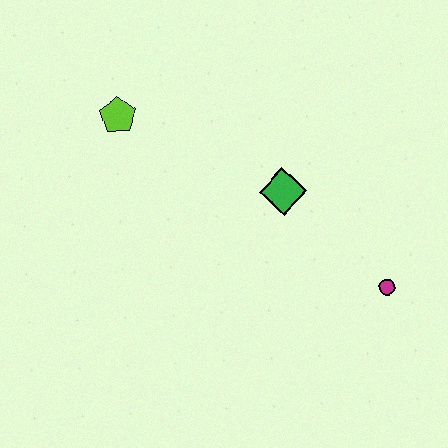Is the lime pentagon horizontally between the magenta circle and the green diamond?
No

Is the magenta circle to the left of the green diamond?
No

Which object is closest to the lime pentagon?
The green diamond is closest to the lime pentagon.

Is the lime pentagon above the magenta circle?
Yes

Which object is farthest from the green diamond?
The lime pentagon is farthest from the green diamond.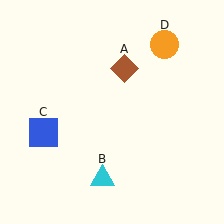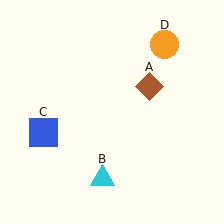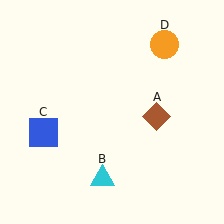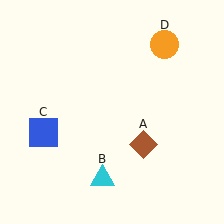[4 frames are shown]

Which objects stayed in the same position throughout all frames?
Cyan triangle (object B) and blue square (object C) and orange circle (object D) remained stationary.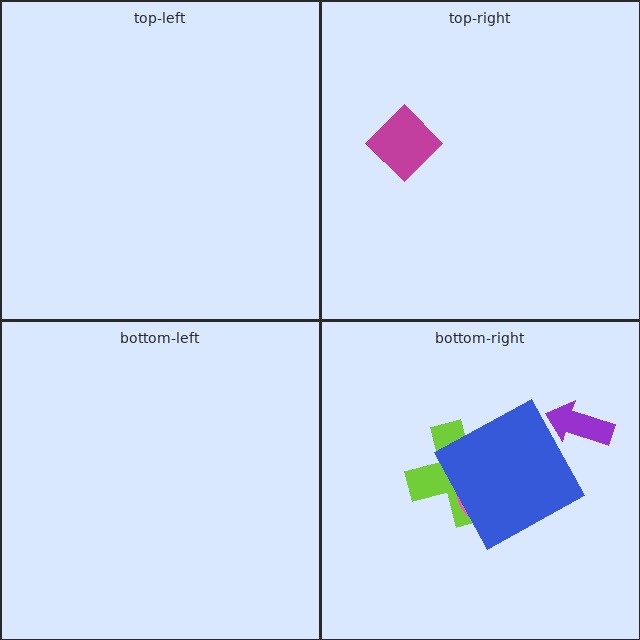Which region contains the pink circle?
The bottom-right region.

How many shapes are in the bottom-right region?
4.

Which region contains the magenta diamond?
The top-right region.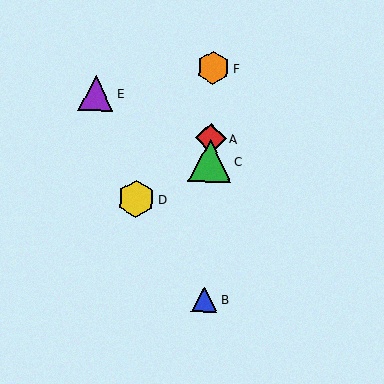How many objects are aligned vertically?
4 objects (A, B, C, F) are aligned vertically.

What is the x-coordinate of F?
Object F is at x≈214.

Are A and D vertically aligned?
No, A is at x≈211 and D is at x≈136.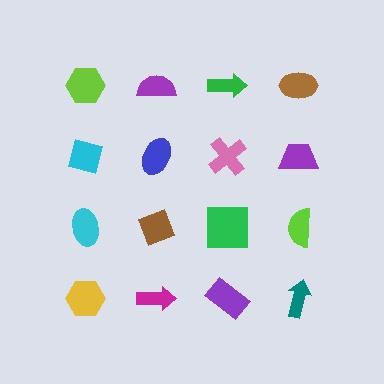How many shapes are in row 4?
4 shapes.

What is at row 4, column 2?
A magenta arrow.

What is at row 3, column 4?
A lime semicircle.